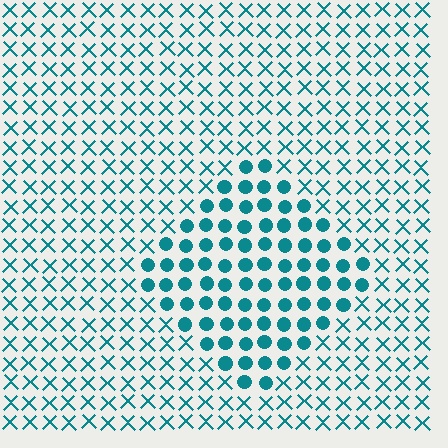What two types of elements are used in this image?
The image uses circles inside the diamond region and X marks outside it.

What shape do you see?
I see a diamond.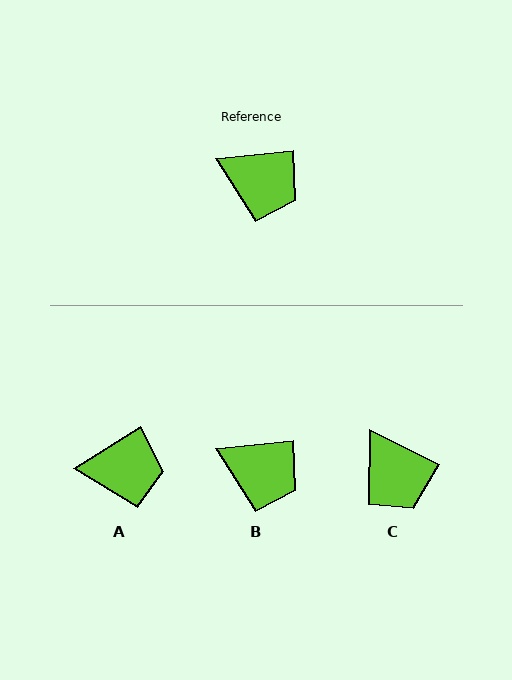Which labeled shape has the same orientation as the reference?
B.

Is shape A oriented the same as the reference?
No, it is off by about 26 degrees.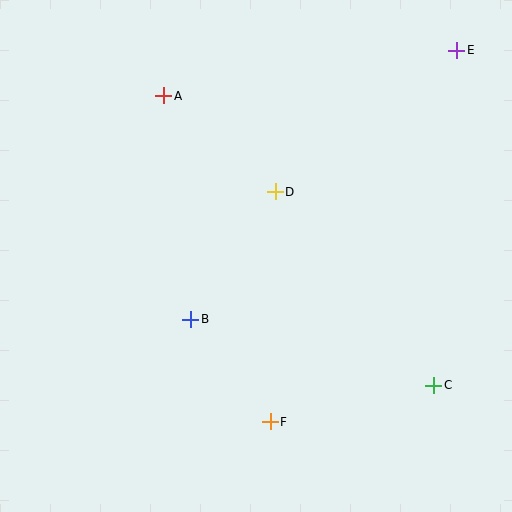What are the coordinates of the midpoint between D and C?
The midpoint between D and C is at (354, 288).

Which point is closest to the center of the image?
Point D at (275, 192) is closest to the center.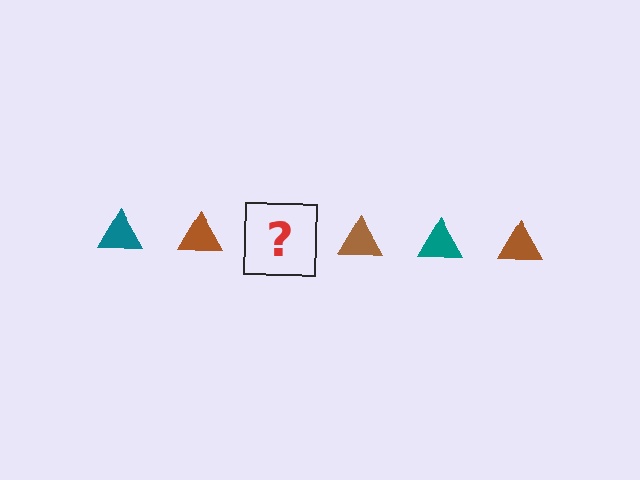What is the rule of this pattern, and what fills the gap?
The rule is that the pattern cycles through teal, brown triangles. The gap should be filled with a teal triangle.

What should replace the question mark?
The question mark should be replaced with a teal triangle.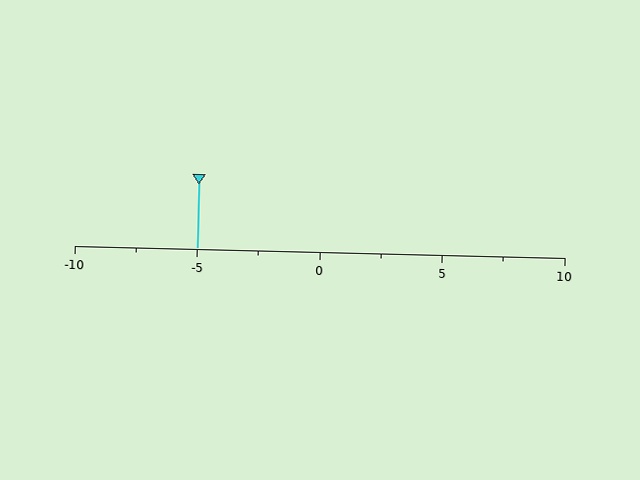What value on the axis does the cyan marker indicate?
The marker indicates approximately -5.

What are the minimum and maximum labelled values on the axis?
The axis runs from -10 to 10.